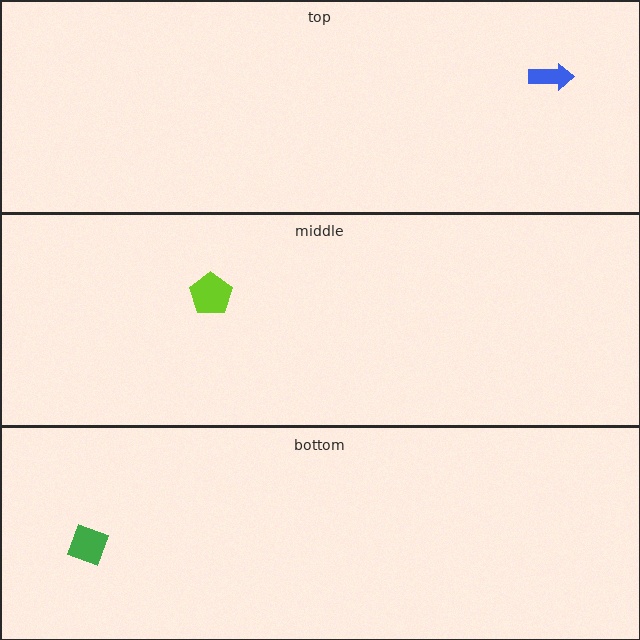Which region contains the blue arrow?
The top region.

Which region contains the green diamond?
The bottom region.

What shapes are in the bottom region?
The green diamond.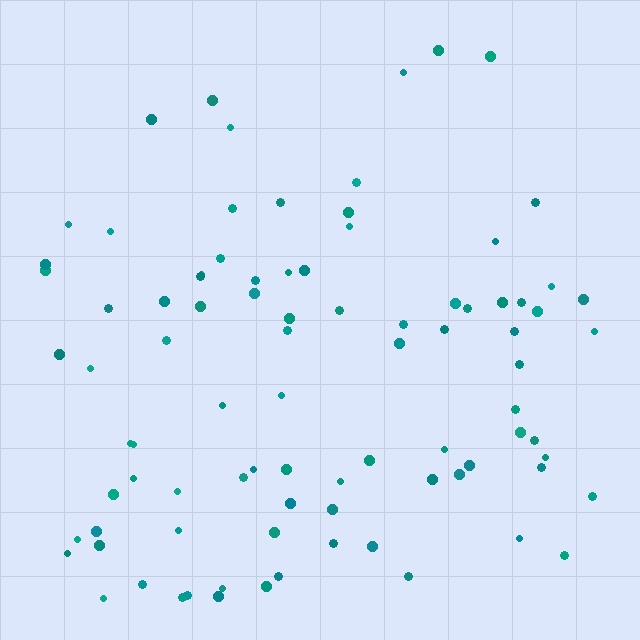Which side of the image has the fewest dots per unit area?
The top.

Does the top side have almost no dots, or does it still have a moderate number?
Still a moderate number, just noticeably fewer than the bottom.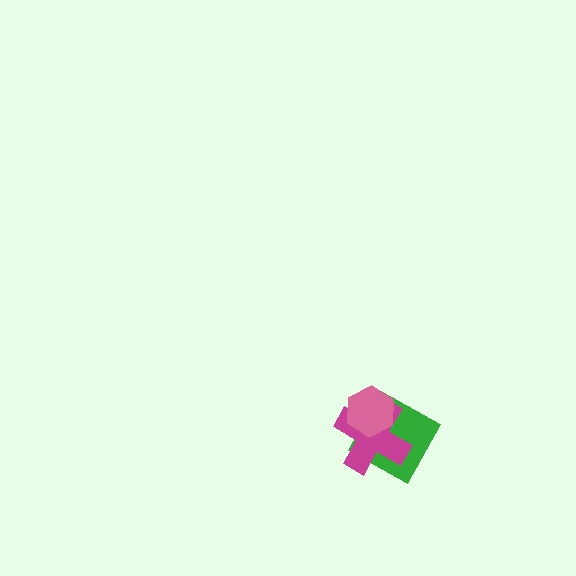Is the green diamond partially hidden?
Yes, it is partially covered by another shape.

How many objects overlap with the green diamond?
2 objects overlap with the green diamond.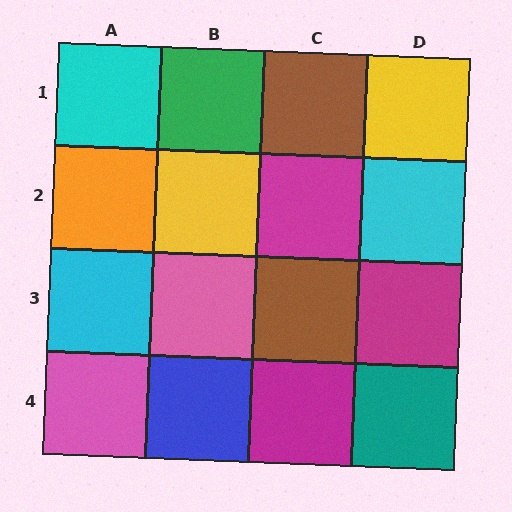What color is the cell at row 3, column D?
Magenta.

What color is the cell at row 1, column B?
Green.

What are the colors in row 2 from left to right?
Orange, yellow, magenta, cyan.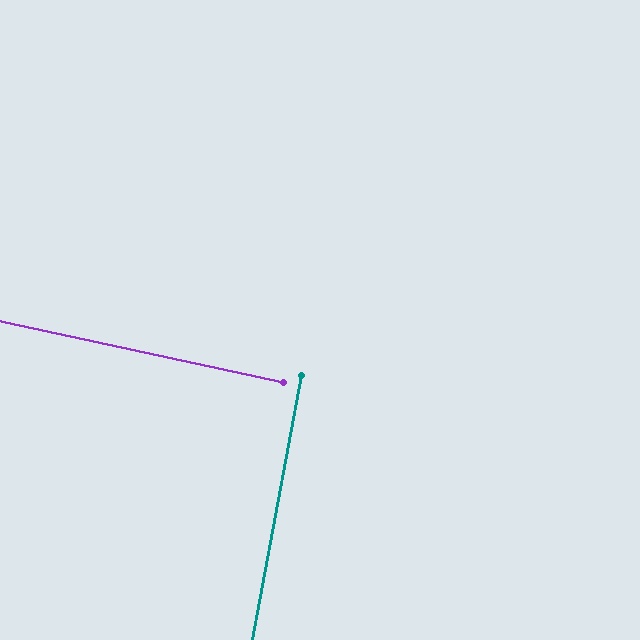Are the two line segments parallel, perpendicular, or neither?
Perpendicular — they meet at approximately 88°.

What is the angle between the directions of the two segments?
Approximately 88 degrees.